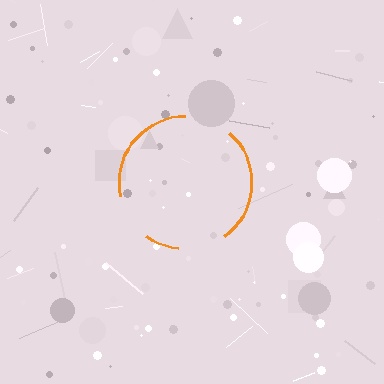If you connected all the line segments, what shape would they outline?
They would outline a circle.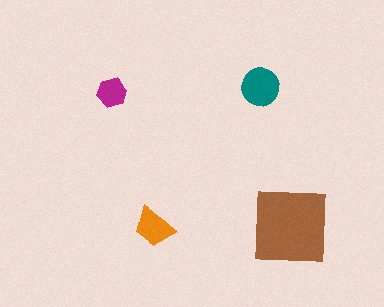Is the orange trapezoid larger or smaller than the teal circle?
Smaller.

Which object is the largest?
The brown square.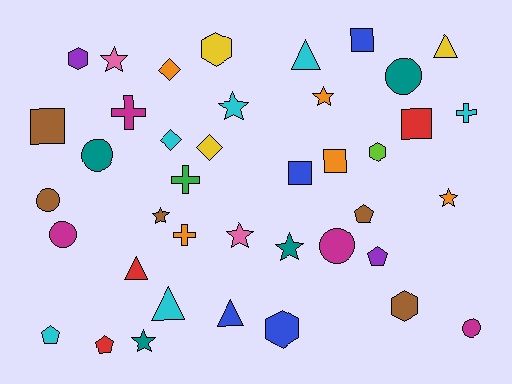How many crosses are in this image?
There are 4 crosses.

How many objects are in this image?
There are 40 objects.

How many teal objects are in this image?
There are 4 teal objects.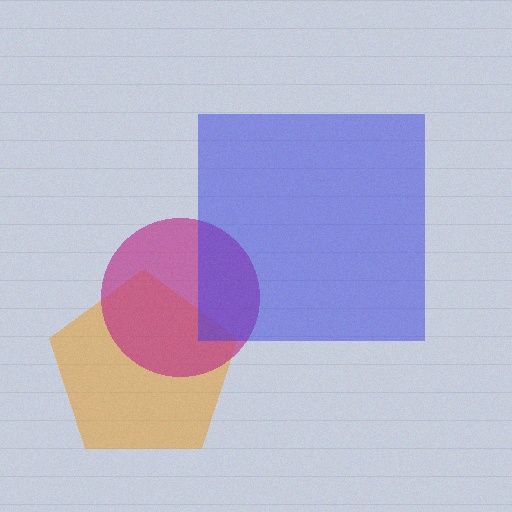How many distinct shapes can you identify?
There are 3 distinct shapes: an orange pentagon, a magenta circle, a blue square.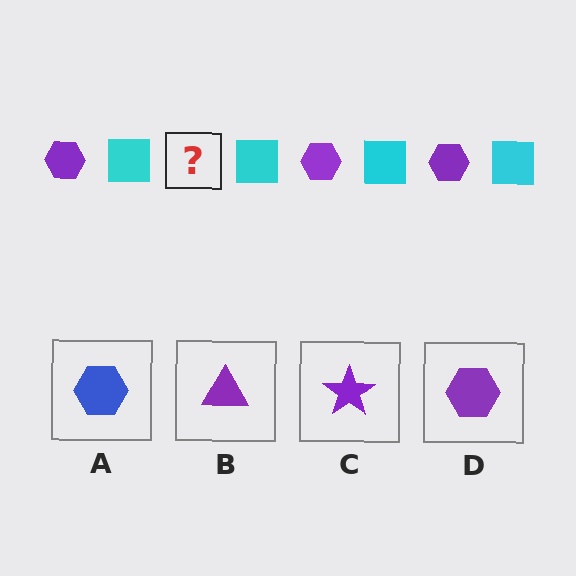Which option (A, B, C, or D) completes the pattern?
D.